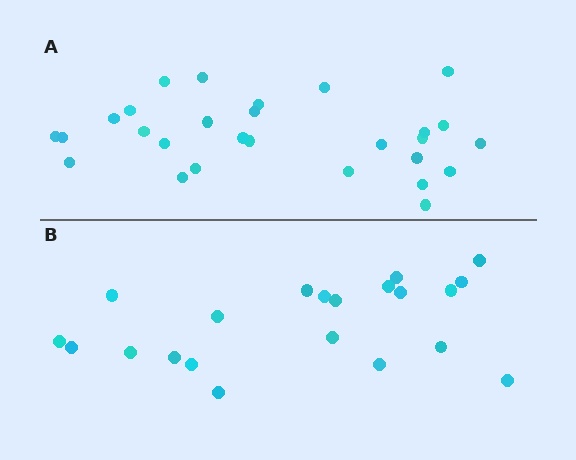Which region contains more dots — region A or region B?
Region A (the top region) has more dots.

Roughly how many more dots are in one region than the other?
Region A has roughly 8 or so more dots than region B.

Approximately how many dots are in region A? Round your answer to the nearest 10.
About 30 dots. (The exact count is 28, which rounds to 30.)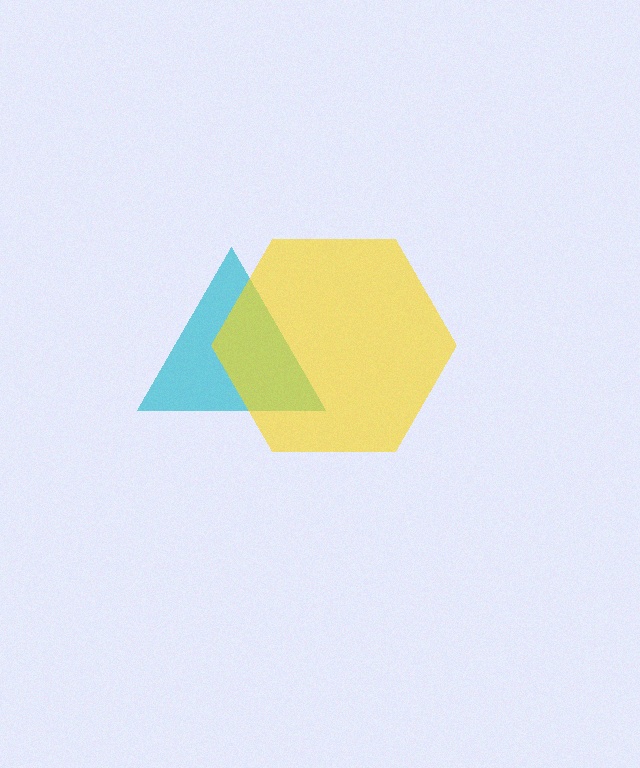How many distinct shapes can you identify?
There are 2 distinct shapes: a cyan triangle, a yellow hexagon.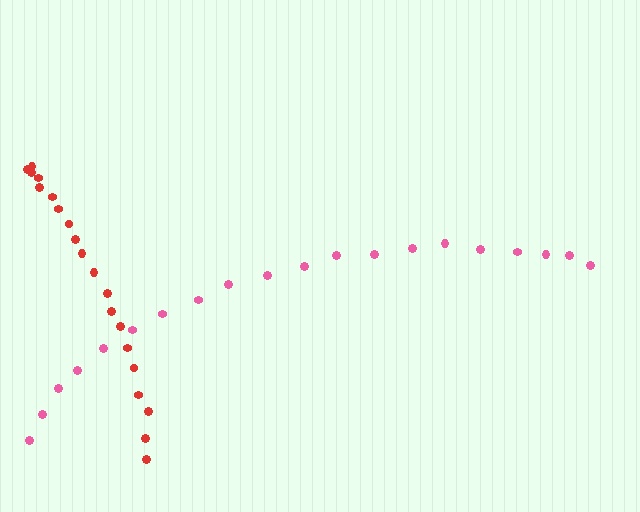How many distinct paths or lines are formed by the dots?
There are 2 distinct paths.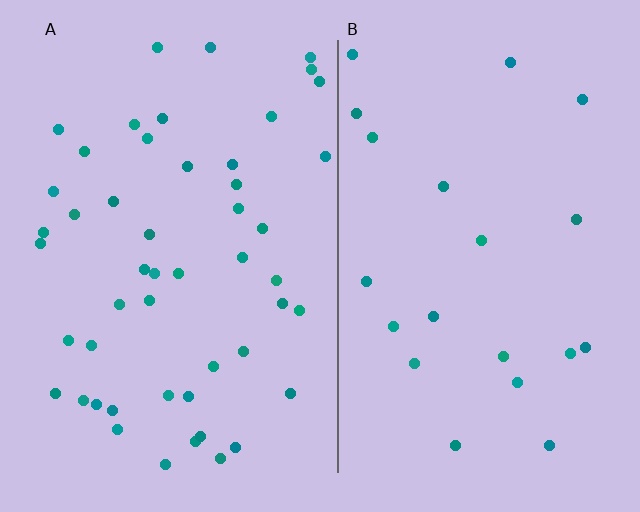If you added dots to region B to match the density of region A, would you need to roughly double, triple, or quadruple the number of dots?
Approximately double.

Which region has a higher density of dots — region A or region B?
A (the left).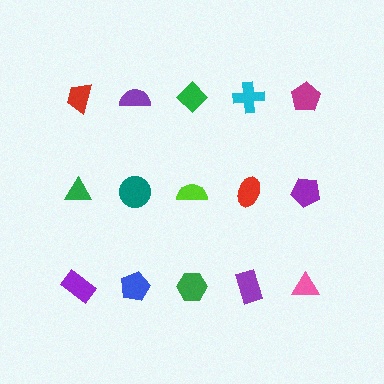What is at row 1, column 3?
A green diamond.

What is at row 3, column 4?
A purple rectangle.